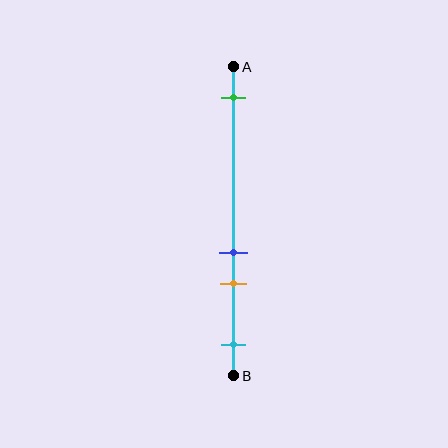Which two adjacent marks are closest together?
The blue and orange marks are the closest adjacent pair.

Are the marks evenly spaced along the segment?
No, the marks are not evenly spaced.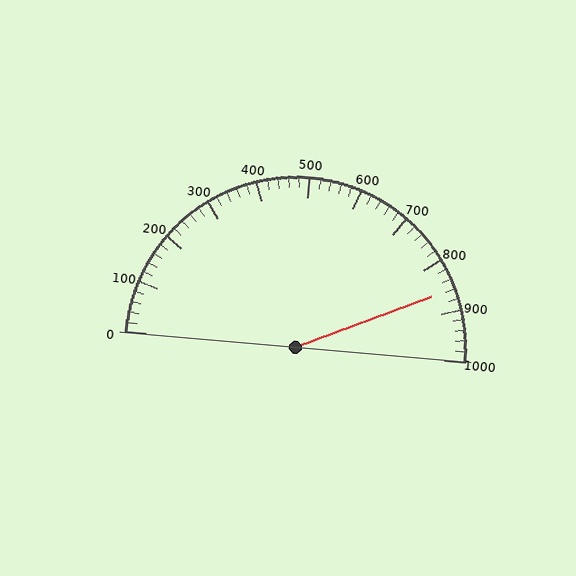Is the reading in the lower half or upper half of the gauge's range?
The reading is in the upper half of the range (0 to 1000).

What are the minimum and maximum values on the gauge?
The gauge ranges from 0 to 1000.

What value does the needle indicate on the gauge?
The needle indicates approximately 860.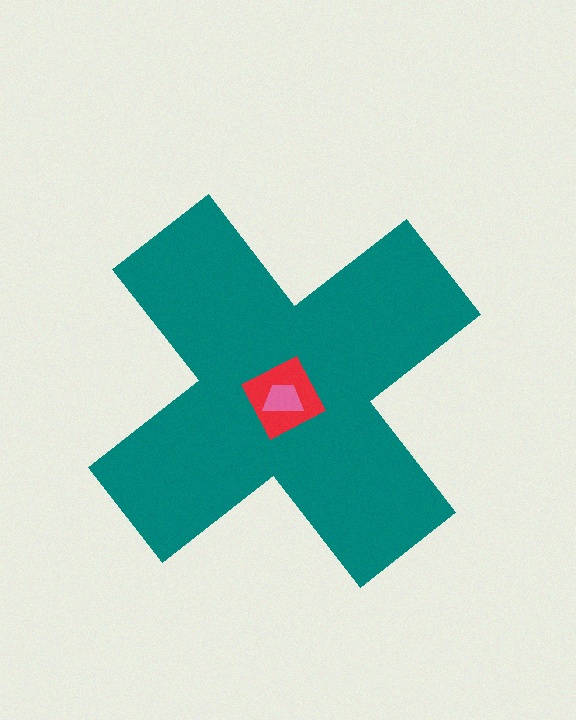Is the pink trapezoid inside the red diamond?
Yes.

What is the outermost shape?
The teal cross.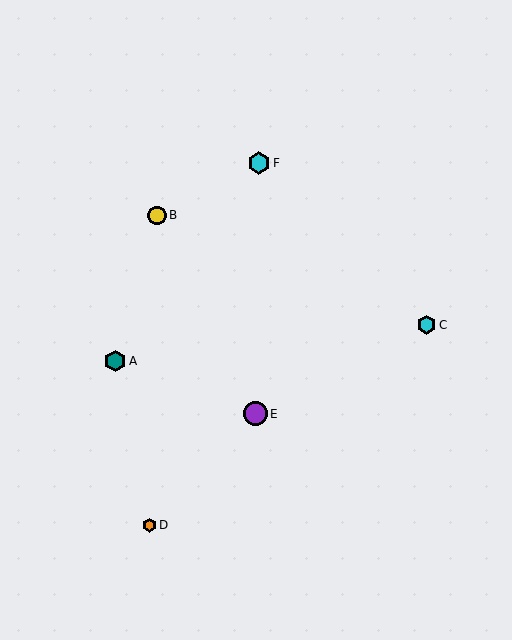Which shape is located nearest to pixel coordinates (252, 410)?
The purple circle (labeled E) at (255, 414) is nearest to that location.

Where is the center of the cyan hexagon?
The center of the cyan hexagon is at (426, 325).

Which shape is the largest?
The purple circle (labeled E) is the largest.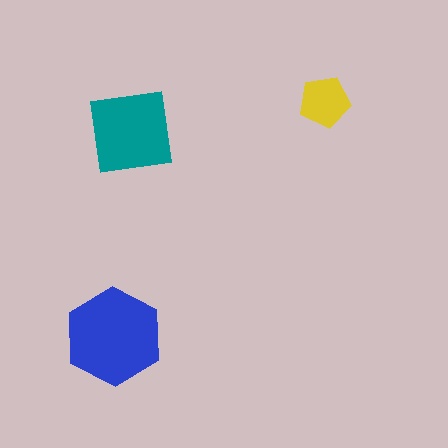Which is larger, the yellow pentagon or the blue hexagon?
The blue hexagon.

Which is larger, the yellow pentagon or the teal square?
The teal square.